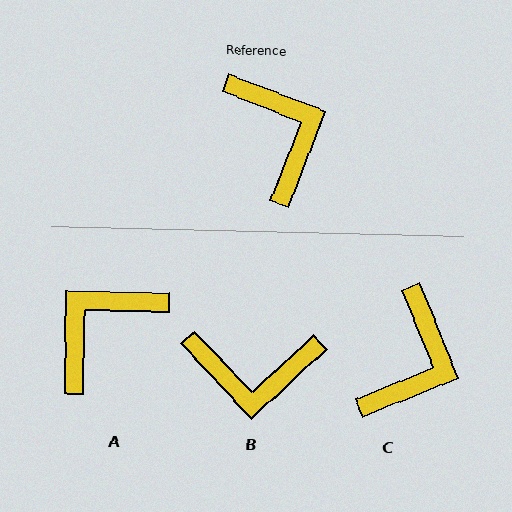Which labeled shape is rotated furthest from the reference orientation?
B, about 116 degrees away.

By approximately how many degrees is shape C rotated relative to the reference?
Approximately 47 degrees clockwise.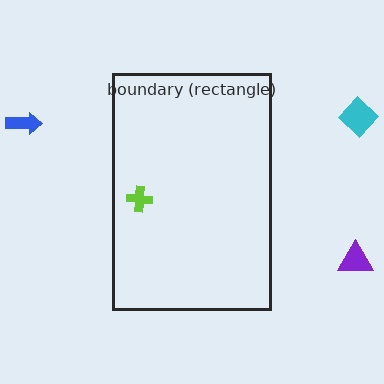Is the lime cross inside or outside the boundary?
Inside.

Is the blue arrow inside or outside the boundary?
Outside.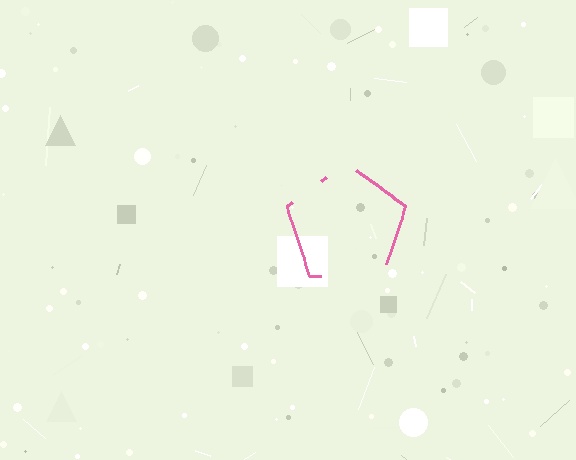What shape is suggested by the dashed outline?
The dashed outline suggests a pentagon.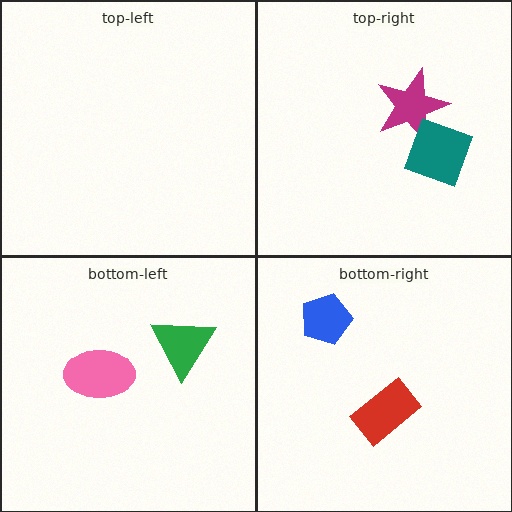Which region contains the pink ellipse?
The bottom-left region.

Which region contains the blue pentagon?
The bottom-right region.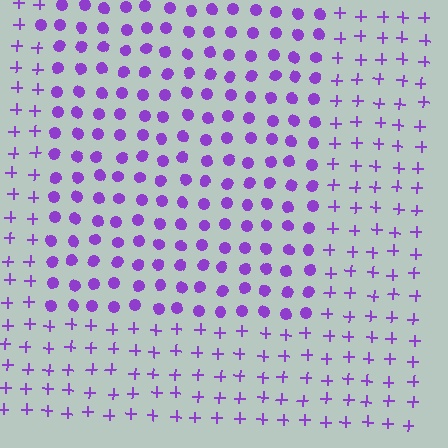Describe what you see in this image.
The image is filled with small purple elements arranged in a uniform grid. A rectangle-shaped region contains circles, while the surrounding area contains plus signs. The boundary is defined purely by the change in element shape.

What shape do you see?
I see a rectangle.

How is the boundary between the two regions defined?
The boundary is defined by a change in element shape: circles inside vs. plus signs outside. All elements share the same color and spacing.